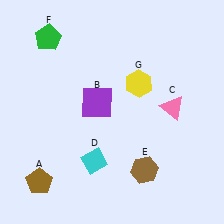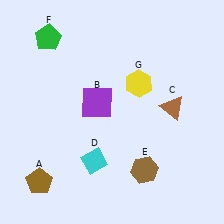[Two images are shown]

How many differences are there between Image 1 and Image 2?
There is 1 difference between the two images.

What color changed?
The triangle (C) changed from pink in Image 1 to brown in Image 2.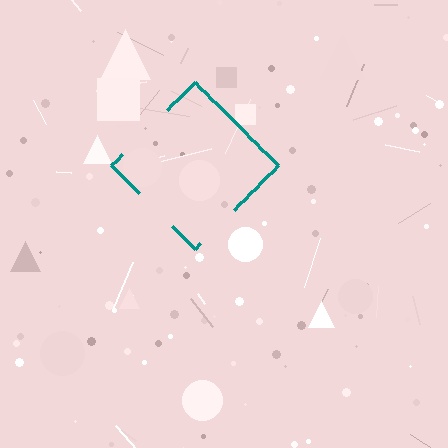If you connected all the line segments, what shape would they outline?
They would outline a diamond.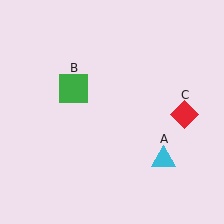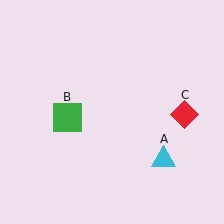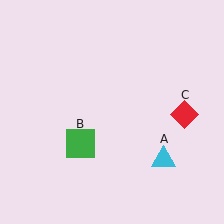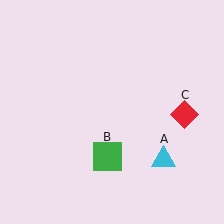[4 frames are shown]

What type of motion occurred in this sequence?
The green square (object B) rotated counterclockwise around the center of the scene.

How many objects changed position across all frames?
1 object changed position: green square (object B).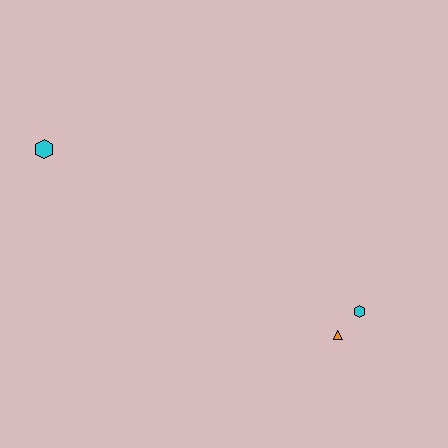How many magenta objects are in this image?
There are no magenta objects.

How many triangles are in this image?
There is 1 triangle.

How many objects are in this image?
There are 3 objects.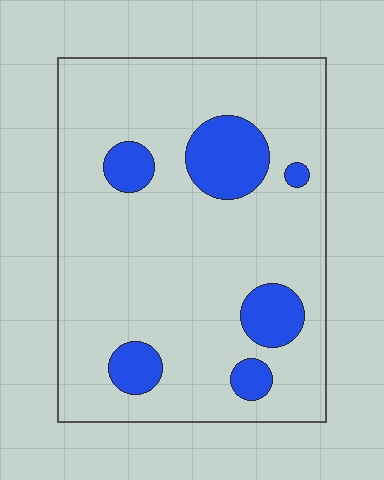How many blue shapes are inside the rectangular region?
6.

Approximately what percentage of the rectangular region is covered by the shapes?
Approximately 15%.